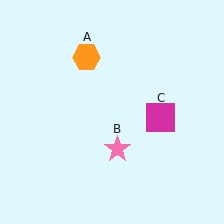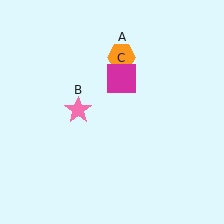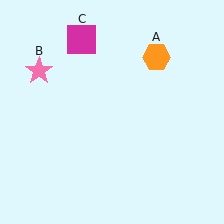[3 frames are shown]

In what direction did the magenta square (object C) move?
The magenta square (object C) moved up and to the left.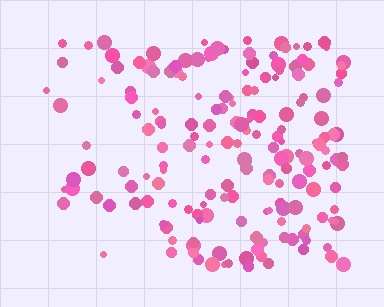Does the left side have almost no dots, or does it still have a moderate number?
Still a moderate number, just noticeably fewer than the right.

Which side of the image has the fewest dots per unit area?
The left.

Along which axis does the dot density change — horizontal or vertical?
Horizontal.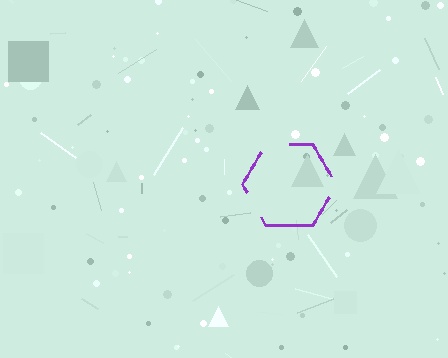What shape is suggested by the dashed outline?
The dashed outline suggests a hexagon.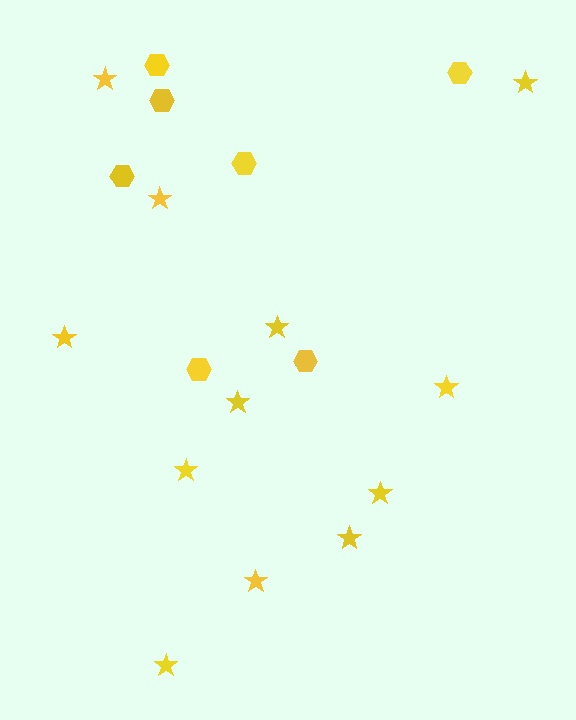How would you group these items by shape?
There are 2 groups: one group of hexagons (7) and one group of stars (12).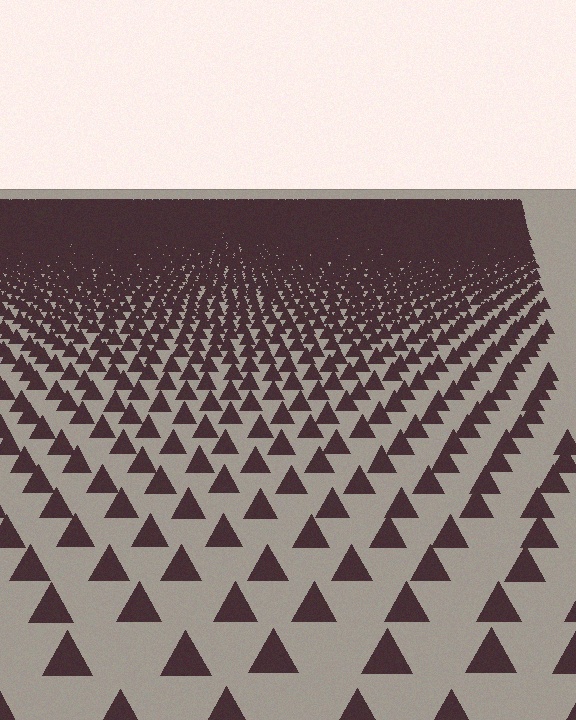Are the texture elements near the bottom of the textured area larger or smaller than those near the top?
Larger. Near the bottom, elements are closer to the viewer and appear at a bigger on-screen size.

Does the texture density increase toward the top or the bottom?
Density increases toward the top.